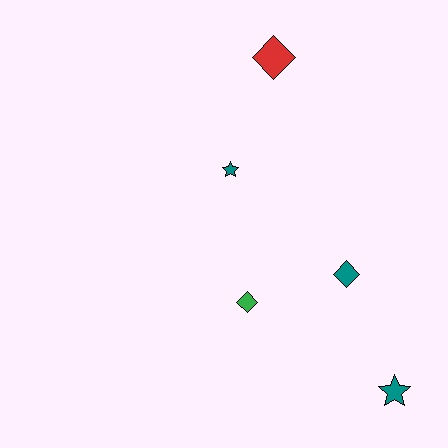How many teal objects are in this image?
There are 3 teal objects.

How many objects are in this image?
There are 5 objects.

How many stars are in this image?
There are 2 stars.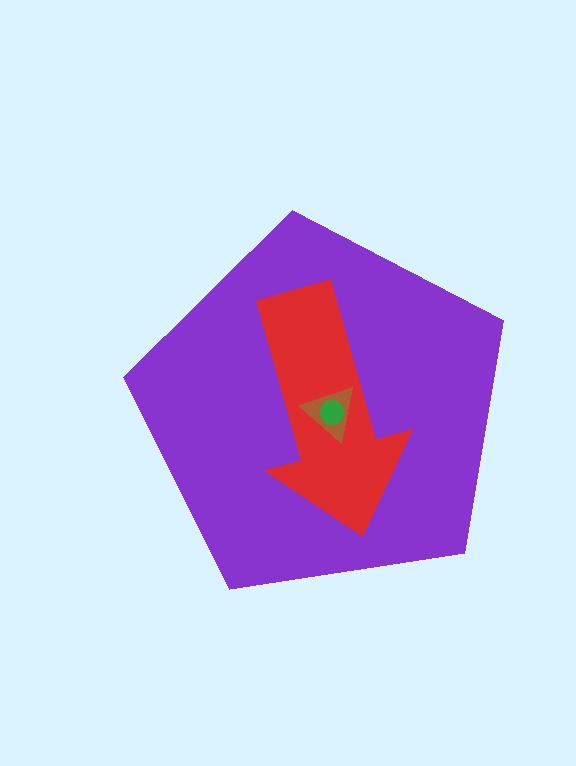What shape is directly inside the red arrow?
The brown triangle.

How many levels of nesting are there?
4.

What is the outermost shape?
The purple pentagon.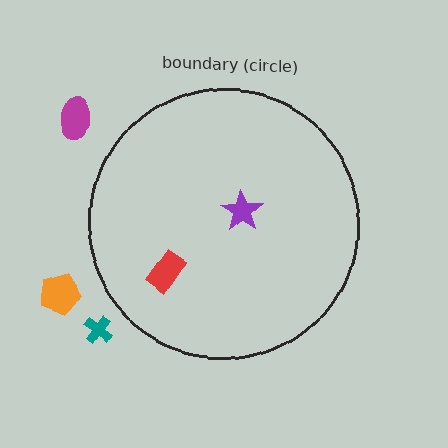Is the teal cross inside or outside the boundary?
Outside.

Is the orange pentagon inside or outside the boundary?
Outside.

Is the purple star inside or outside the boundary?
Inside.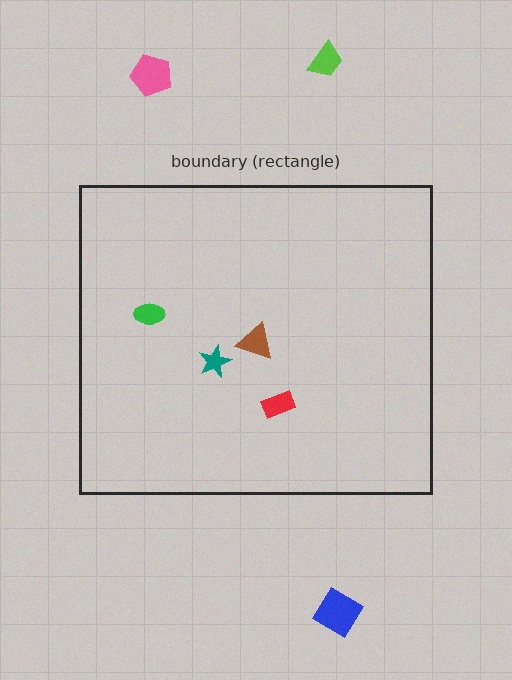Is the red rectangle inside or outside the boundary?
Inside.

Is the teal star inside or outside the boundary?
Inside.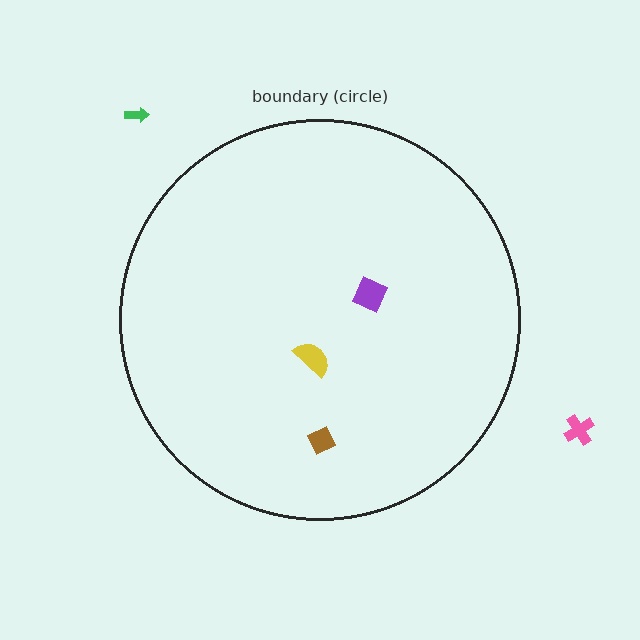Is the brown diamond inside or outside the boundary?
Inside.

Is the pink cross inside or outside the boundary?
Outside.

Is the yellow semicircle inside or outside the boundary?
Inside.